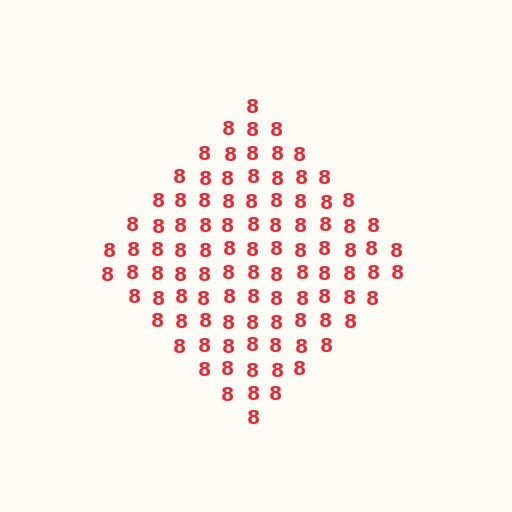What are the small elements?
The small elements are digit 8's.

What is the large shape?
The large shape is a diamond.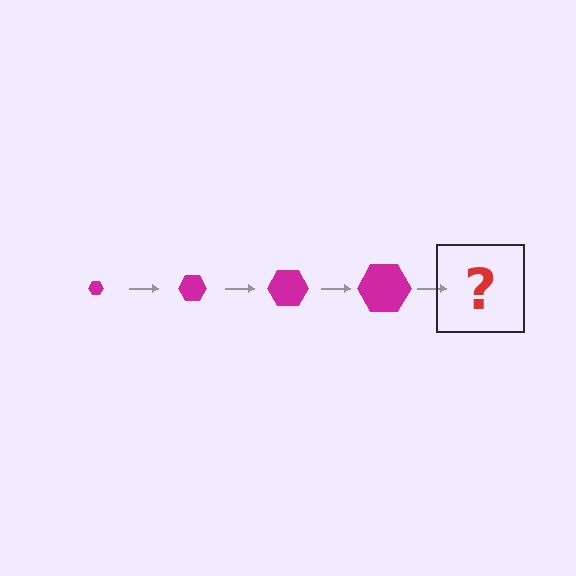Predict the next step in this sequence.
The next step is a magenta hexagon, larger than the previous one.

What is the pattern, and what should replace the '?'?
The pattern is that the hexagon gets progressively larger each step. The '?' should be a magenta hexagon, larger than the previous one.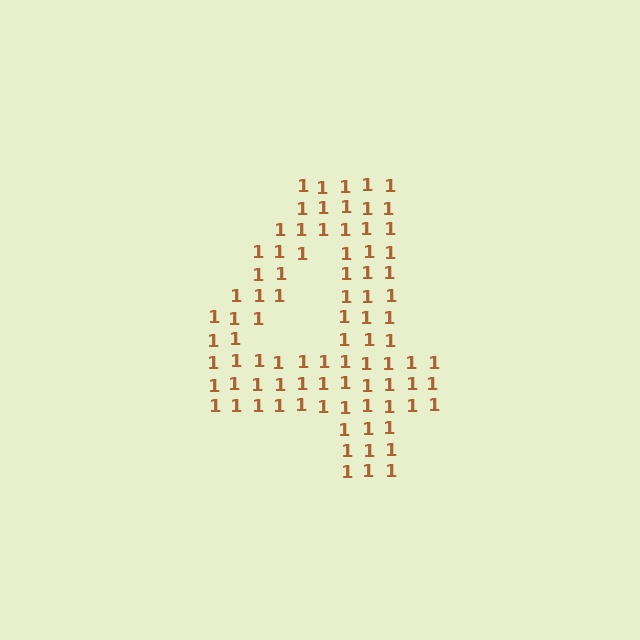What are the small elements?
The small elements are digit 1's.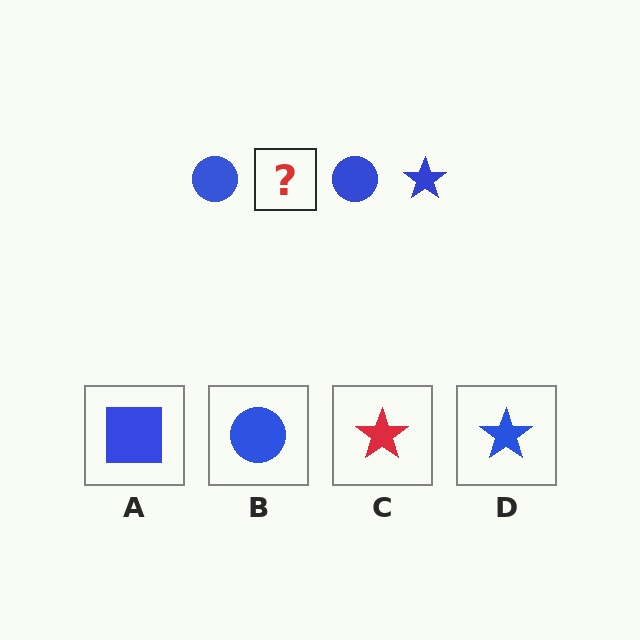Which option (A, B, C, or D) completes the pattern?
D.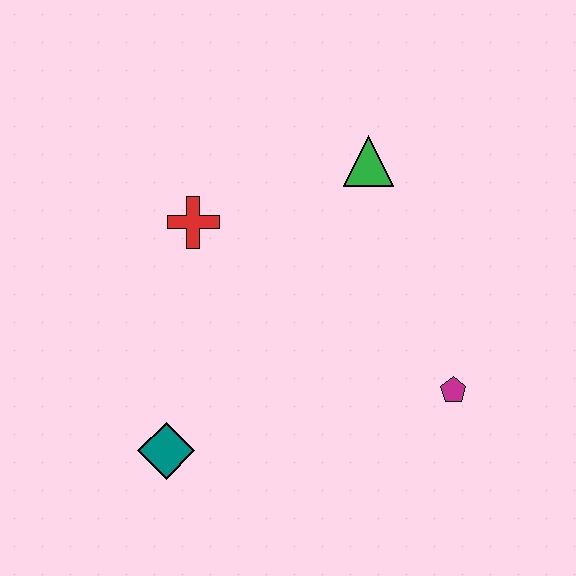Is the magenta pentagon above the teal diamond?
Yes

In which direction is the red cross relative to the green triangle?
The red cross is to the left of the green triangle.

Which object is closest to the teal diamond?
The red cross is closest to the teal diamond.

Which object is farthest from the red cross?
The magenta pentagon is farthest from the red cross.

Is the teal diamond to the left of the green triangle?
Yes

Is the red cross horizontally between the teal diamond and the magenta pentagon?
Yes